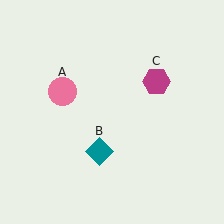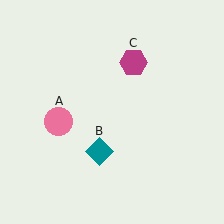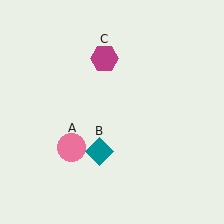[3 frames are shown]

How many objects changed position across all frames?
2 objects changed position: pink circle (object A), magenta hexagon (object C).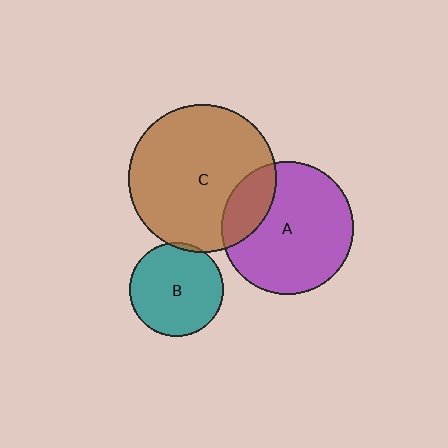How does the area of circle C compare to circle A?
Approximately 1.2 times.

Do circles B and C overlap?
Yes.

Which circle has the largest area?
Circle C (brown).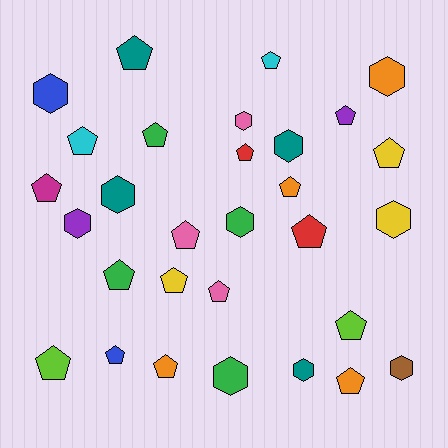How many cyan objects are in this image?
There are 2 cyan objects.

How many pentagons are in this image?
There are 19 pentagons.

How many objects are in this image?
There are 30 objects.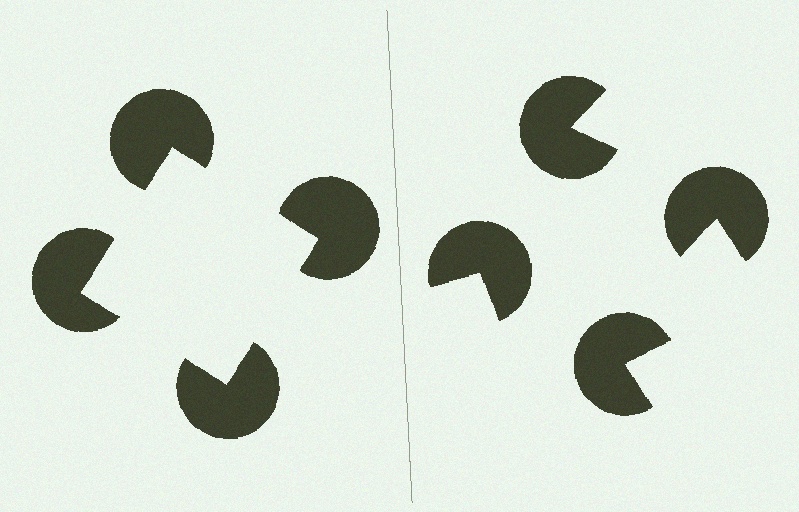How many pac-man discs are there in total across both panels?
8 — 4 on each side.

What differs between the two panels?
The pac-man discs are positioned identically on both sides; only the wedge orientations differ. On the left they align to a square; on the right they are misaligned.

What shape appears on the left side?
An illusory square.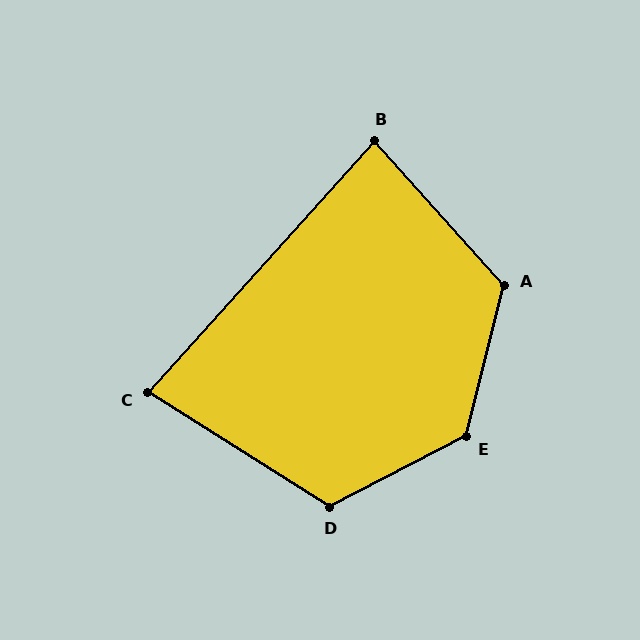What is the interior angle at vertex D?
Approximately 121 degrees (obtuse).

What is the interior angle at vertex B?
Approximately 84 degrees (acute).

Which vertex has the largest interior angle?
E, at approximately 131 degrees.